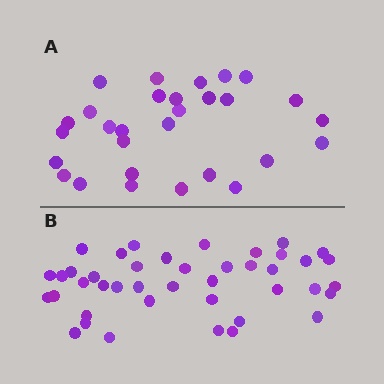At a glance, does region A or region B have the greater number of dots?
Region B (the bottom region) has more dots.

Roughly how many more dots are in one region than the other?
Region B has approximately 15 more dots than region A.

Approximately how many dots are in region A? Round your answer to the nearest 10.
About 30 dots. (The exact count is 29, which rounds to 30.)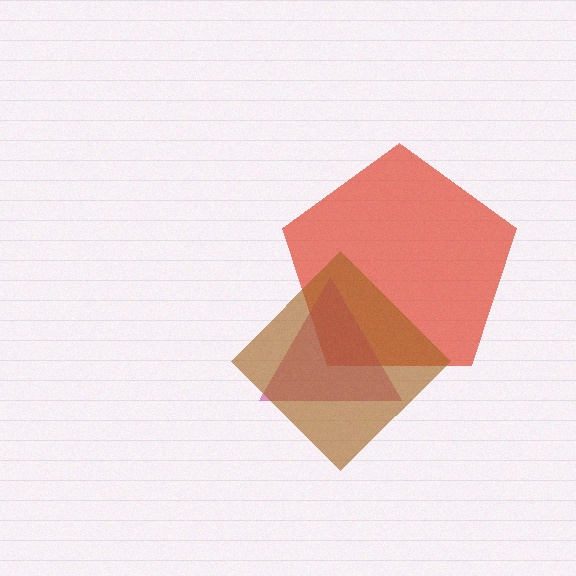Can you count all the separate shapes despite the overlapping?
Yes, there are 3 separate shapes.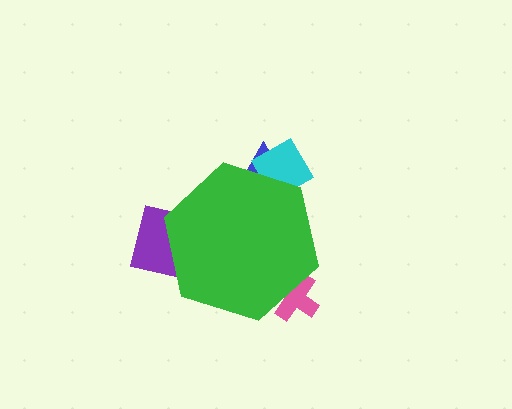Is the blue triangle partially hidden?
Yes, the blue triangle is partially hidden behind the green hexagon.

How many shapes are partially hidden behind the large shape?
4 shapes are partially hidden.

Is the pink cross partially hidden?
Yes, the pink cross is partially hidden behind the green hexagon.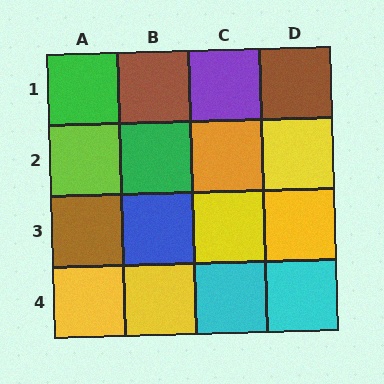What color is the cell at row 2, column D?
Yellow.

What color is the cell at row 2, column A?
Lime.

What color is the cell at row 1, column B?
Brown.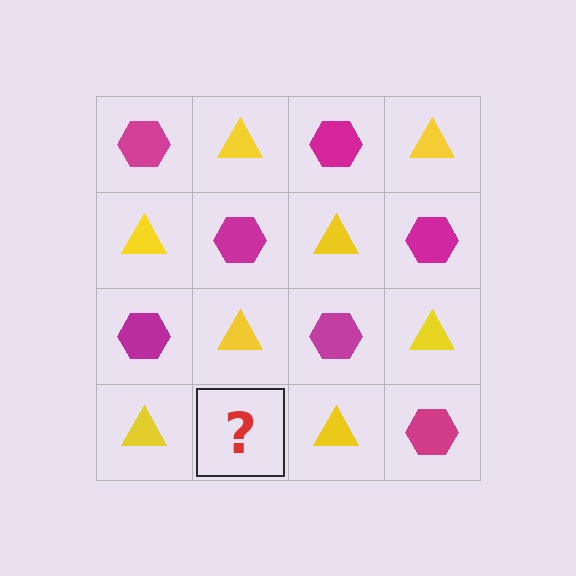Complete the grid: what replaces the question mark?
The question mark should be replaced with a magenta hexagon.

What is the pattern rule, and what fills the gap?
The rule is that it alternates magenta hexagon and yellow triangle in a checkerboard pattern. The gap should be filled with a magenta hexagon.